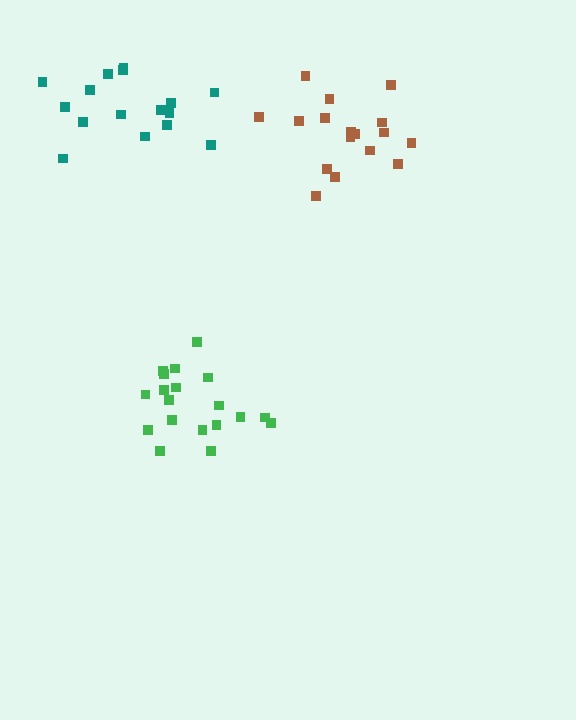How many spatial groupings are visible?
There are 3 spatial groupings.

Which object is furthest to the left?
The teal cluster is leftmost.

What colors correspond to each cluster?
The clusters are colored: green, teal, brown.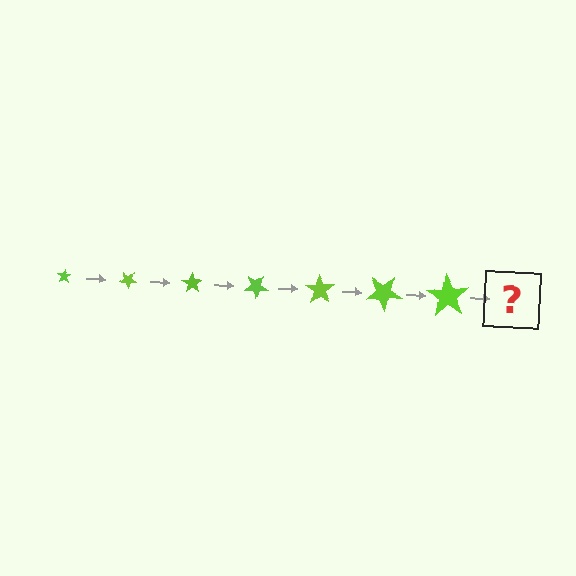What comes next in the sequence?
The next element should be a star, larger than the previous one and rotated 245 degrees from the start.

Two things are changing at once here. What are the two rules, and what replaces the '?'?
The two rules are that the star grows larger each step and it rotates 35 degrees each step. The '?' should be a star, larger than the previous one and rotated 245 degrees from the start.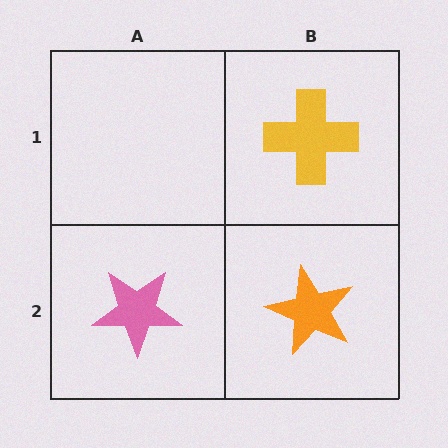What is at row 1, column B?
A yellow cross.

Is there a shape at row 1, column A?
No, that cell is empty.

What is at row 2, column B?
An orange star.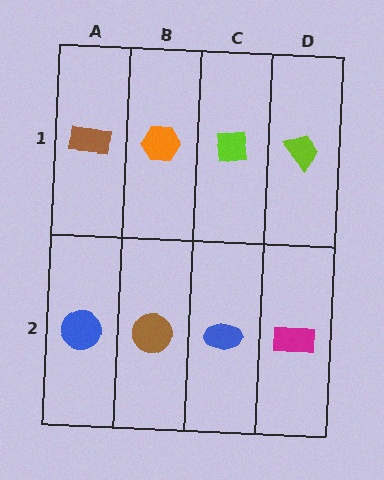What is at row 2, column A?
A blue circle.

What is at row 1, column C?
A lime square.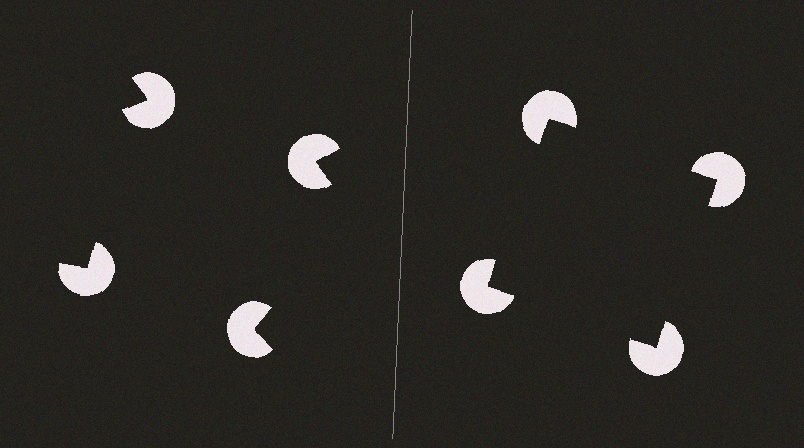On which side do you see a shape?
An illusory square appears on the right side. On the left side the wedge cuts are rotated, so no coherent shape forms.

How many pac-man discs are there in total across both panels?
8 — 4 on each side.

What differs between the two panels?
The pac-man discs are positioned identically on both sides; only the wedge orientations differ. On the right they align to a square; on the left they are misaligned.